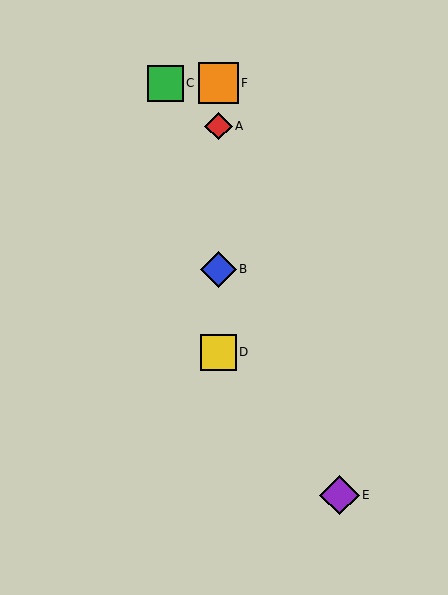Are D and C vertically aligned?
No, D is at x≈218 and C is at x≈165.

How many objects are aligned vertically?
4 objects (A, B, D, F) are aligned vertically.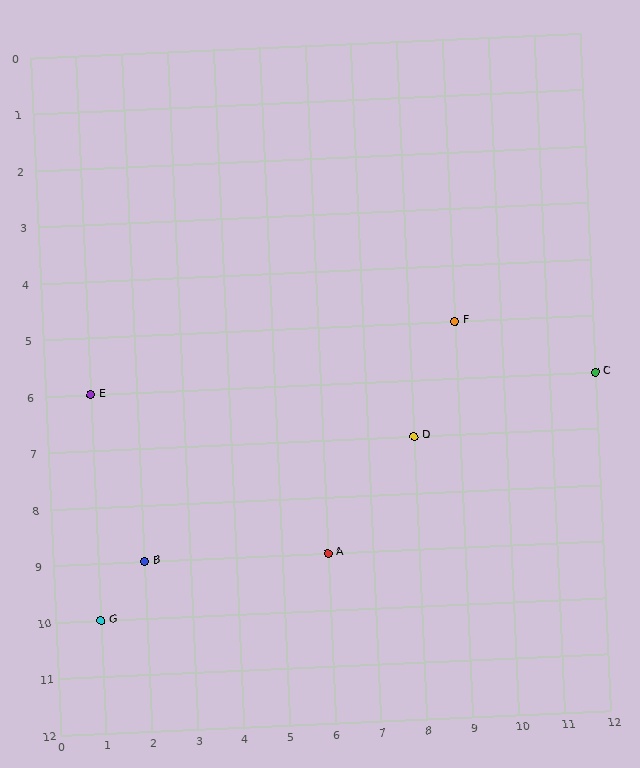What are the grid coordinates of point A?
Point A is at grid coordinates (6, 9).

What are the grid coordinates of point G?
Point G is at grid coordinates (1, 10).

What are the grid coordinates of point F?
Point F is at grid coordinates (9, 5).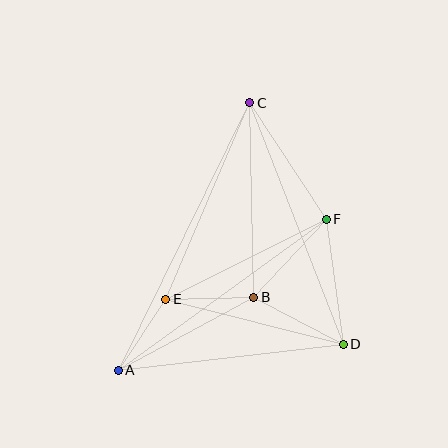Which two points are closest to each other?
Points A and E are closest to each other.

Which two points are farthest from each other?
Points A and C are farthest from each other.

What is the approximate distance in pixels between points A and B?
The distance between A and B is approximately 154 pixels.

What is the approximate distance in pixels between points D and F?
The distance between D and F is approximately 126 pixels.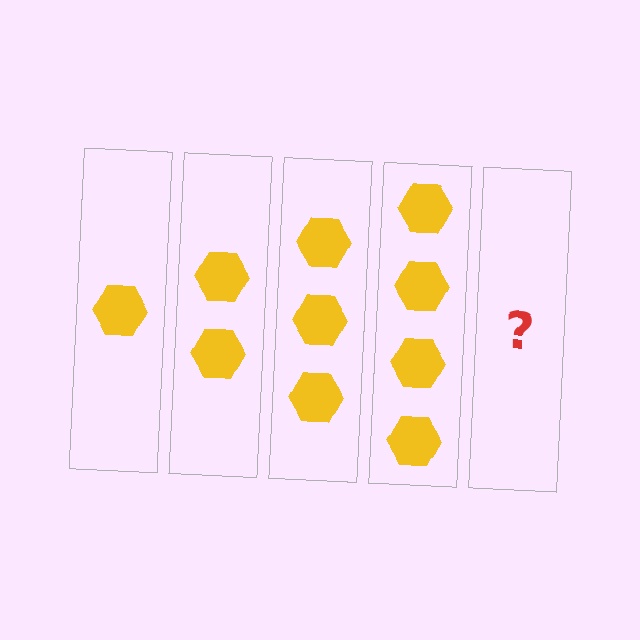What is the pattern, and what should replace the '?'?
The pattern is that each step adds one more hexagon. The '?' should be 5 hexagons.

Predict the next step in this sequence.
The next step is 5 hexagons.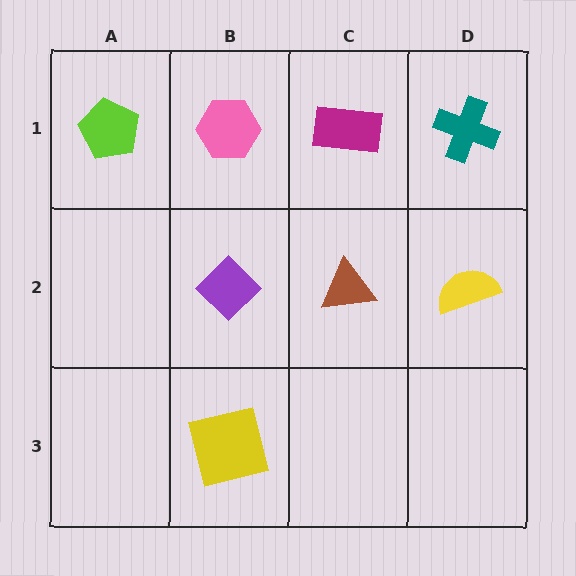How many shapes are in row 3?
1 shape.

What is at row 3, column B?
A yellow square.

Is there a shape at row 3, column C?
No, that cell is empty.